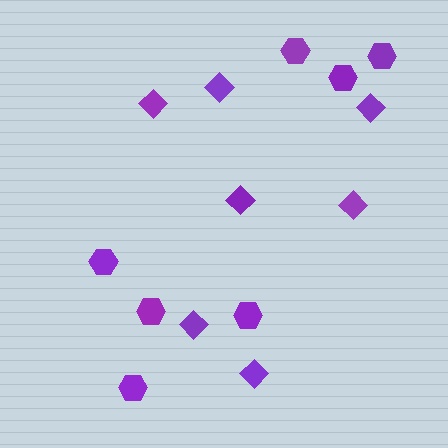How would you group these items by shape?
There are 2 groups: one group of diamonds (7) and one group of hexagons (7).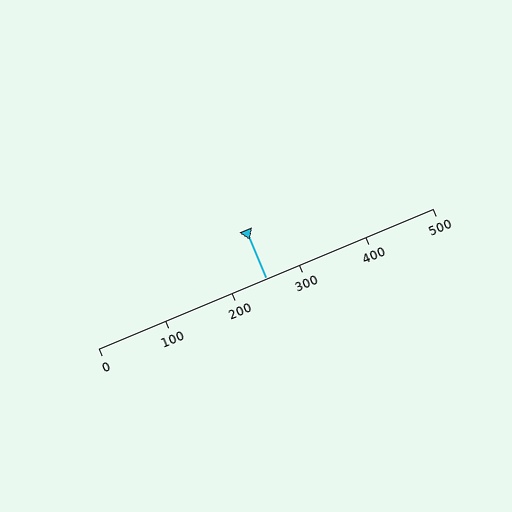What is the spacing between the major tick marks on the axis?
The major ticks are spaced 100 apart.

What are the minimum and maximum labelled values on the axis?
The axis runs from 0 to 500.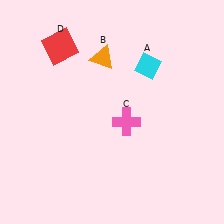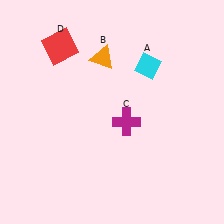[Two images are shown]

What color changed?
The cross (C) changed from pink in Image 1 to magenta in Image 2.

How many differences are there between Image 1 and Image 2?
There is 1 difference between the two images.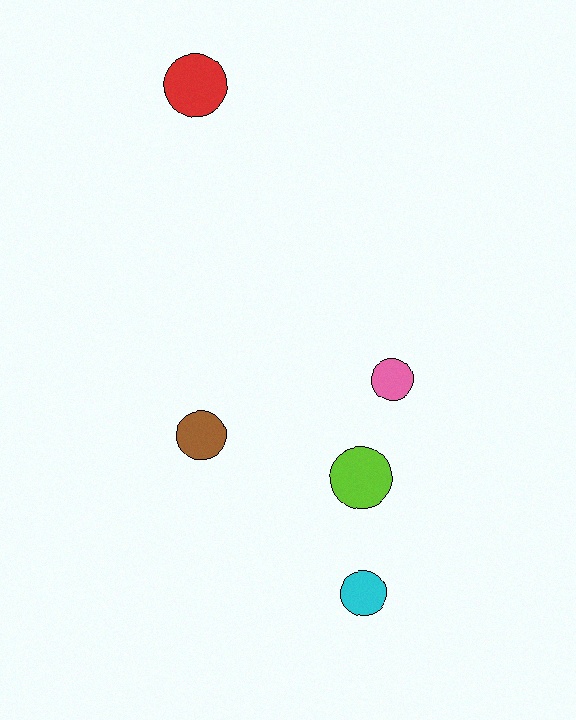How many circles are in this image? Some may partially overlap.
There are 5 circles.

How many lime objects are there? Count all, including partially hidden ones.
There is 1 lime object.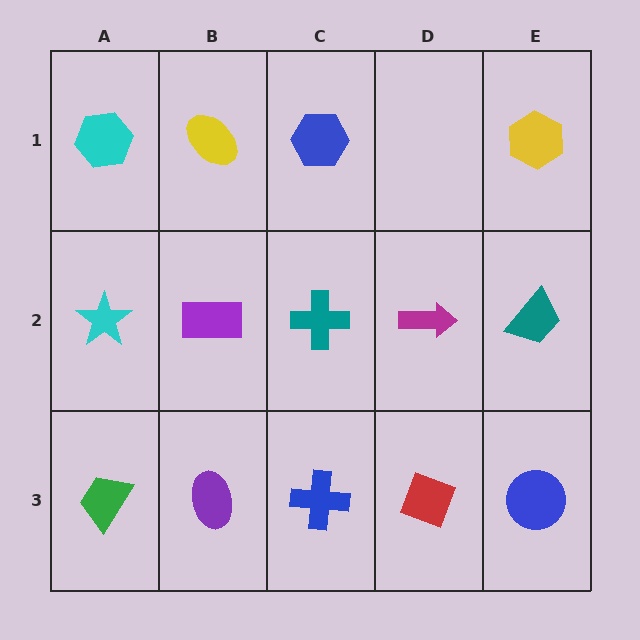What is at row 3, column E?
A blue circle.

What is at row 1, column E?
A yellow hexagon.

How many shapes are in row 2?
5 shapes.